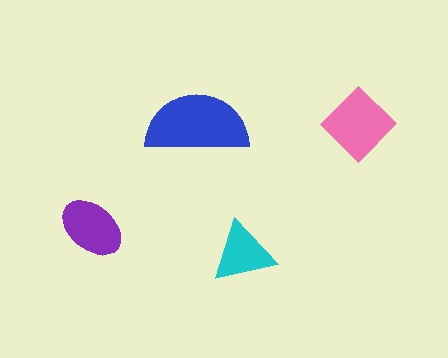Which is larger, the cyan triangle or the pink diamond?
The pink diamond.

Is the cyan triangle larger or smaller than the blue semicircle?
Smaller.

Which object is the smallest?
The cyan triangle.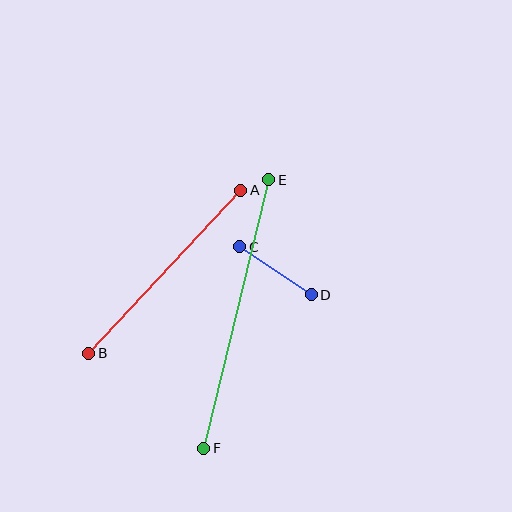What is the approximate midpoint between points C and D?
The midpoint is at approximately (275, 271) pixels.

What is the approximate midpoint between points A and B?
The midpoint is at approximately (165, 272) pixels.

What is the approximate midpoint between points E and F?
The midpoint is at approximately (236, 314) pixels.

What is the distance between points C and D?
The distance is approximately 86 pixels.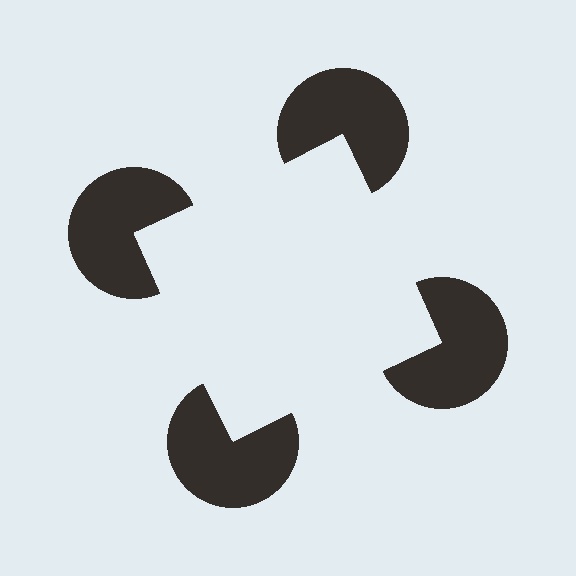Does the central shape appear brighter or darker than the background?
It typically appears slightly brighter than the background, even though no actual brightness change is drawn.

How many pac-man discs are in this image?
There are 4 — one at each vertex of the illusory square.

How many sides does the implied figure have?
4 sides.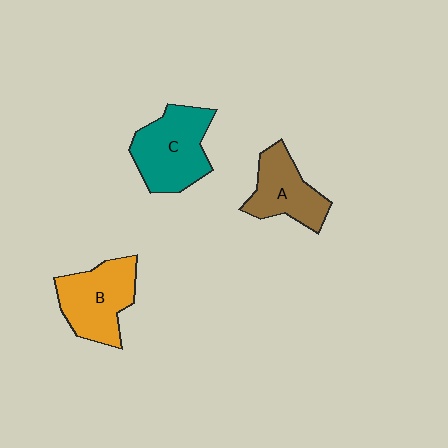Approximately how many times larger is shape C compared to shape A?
Approximately 1.3 times.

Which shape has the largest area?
Shape C (teal).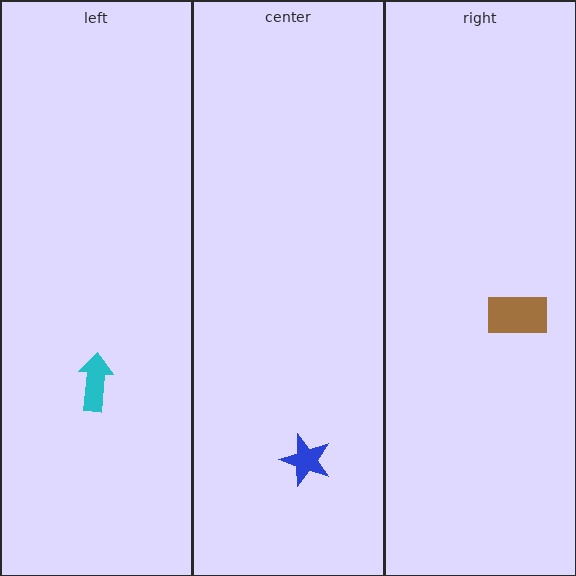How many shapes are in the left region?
1.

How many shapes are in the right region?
1.